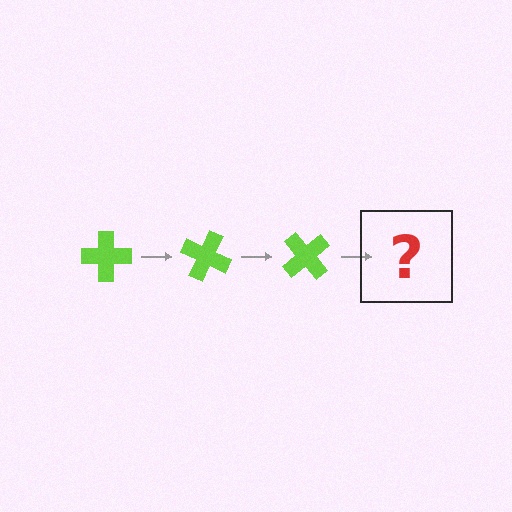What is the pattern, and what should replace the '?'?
The pattern is that the cross rotates 25 degrees each step. The '?' should be a lime cross rotated 75 degrees.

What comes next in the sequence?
The next element should be a lime cross rotated 75 degrees.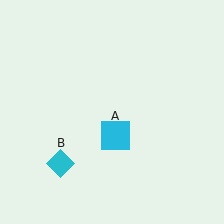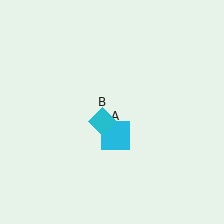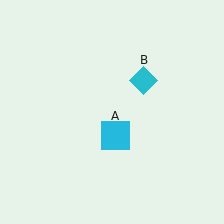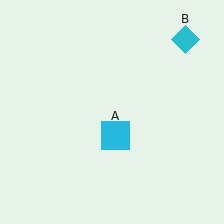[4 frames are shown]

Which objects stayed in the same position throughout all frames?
Cyan square (object A) remained stationary.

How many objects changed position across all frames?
1 object changed position: cyan diamond (object B).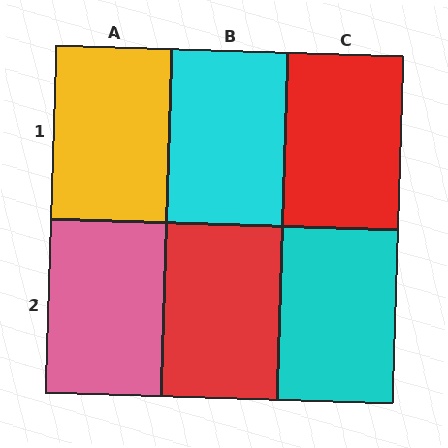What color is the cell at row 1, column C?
Red.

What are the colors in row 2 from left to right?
Pink, red, cyan.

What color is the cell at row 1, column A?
Yellow.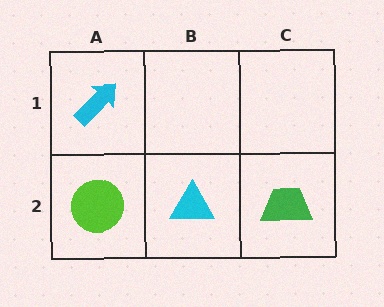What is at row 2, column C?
A green trapezoid.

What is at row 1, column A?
A cyan arrow.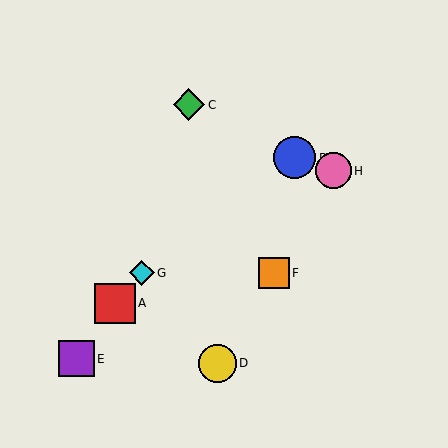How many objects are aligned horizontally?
2 objects (F, G) are aligned horizontally.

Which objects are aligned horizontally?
Objects F, G are aligned horizontally.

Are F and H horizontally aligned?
No, F is at y≈273 and H is at y≈171.